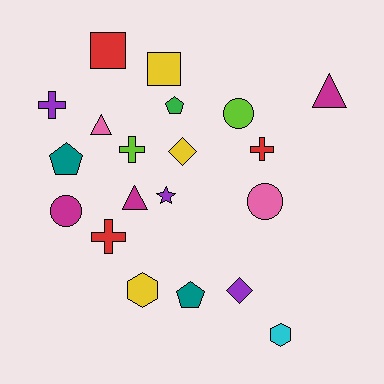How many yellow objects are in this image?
There are 3 yellow objects.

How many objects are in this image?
There are 20 objects.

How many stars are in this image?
There is 1 star.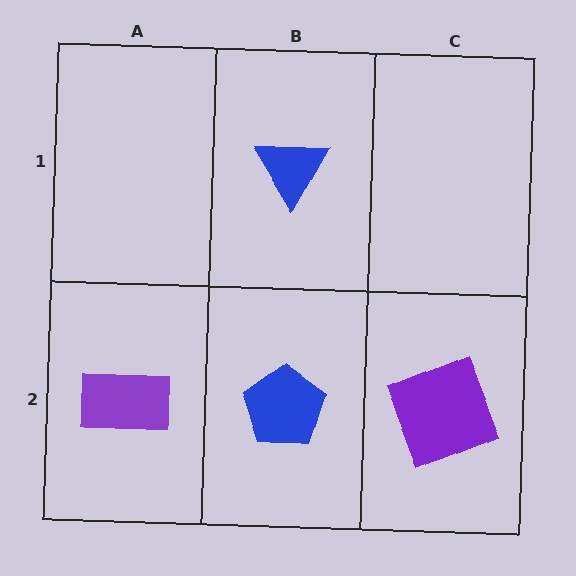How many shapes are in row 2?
3 shapes.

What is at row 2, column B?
A blue pentagon.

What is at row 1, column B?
A blue triangle.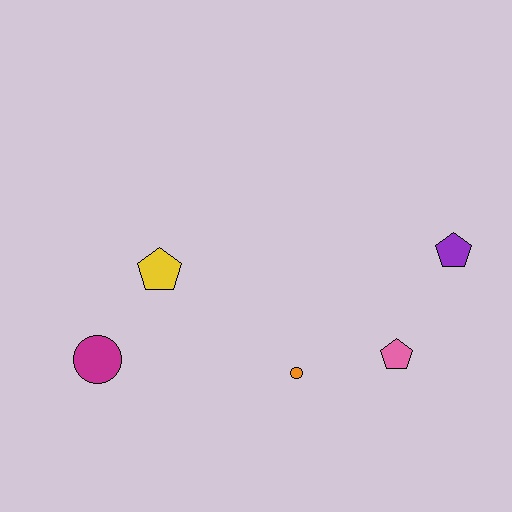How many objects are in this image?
There are 5 objects.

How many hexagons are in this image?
There are no hexagons.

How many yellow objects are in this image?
There is 1 yellow object.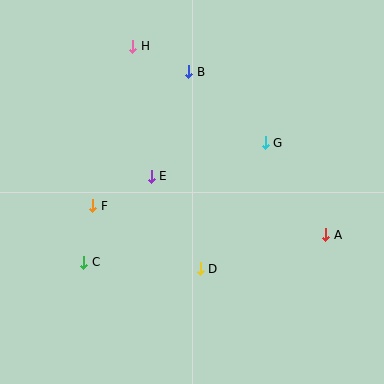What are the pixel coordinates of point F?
Point F is at (93, 206).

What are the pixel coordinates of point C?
Point C is at (84, 262).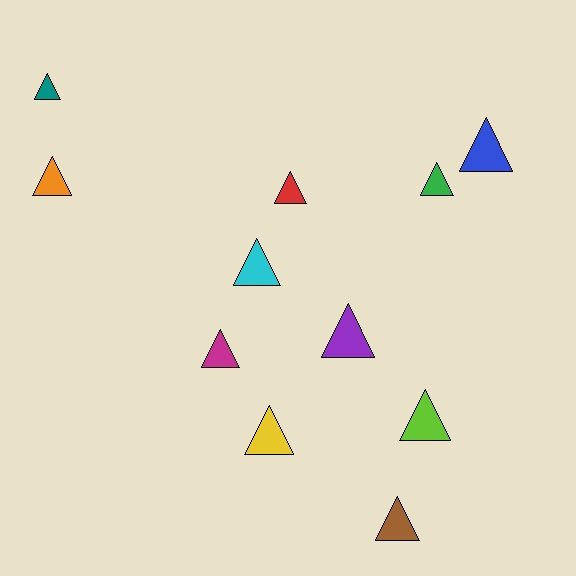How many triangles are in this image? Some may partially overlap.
There are 11 triangles.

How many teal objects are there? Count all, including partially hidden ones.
There is 1 teal object.